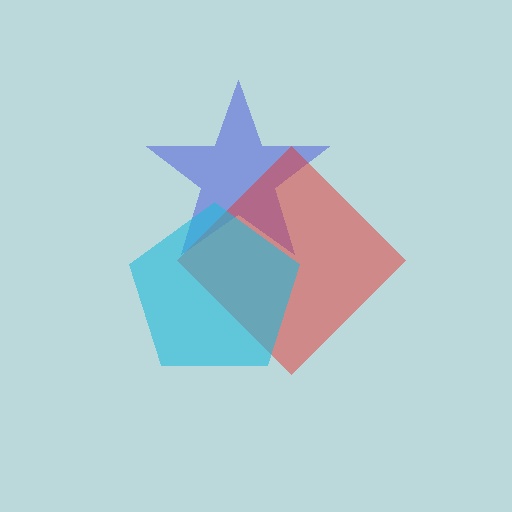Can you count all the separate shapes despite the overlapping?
Yes, there are 3 separate shapes.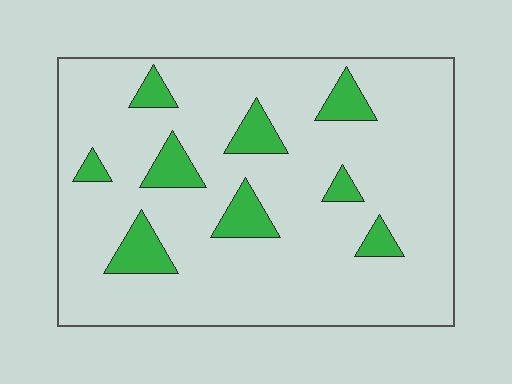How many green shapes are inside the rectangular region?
9.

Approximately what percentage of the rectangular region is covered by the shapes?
Approximately 15%.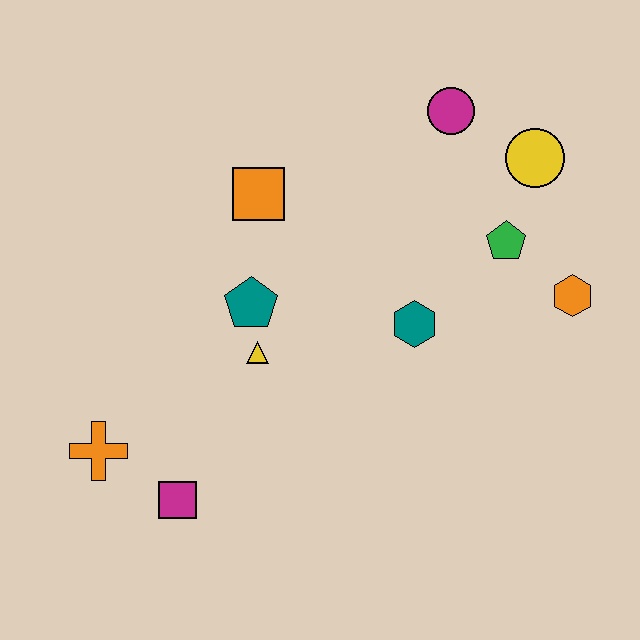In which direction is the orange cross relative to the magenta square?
The orange cross is to the left of the magenta square.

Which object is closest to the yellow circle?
The green pentagon is closest to the yellow circle.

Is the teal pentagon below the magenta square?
No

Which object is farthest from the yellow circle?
The orange cross is farthest from the yellow circle.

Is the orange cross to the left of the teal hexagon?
Yes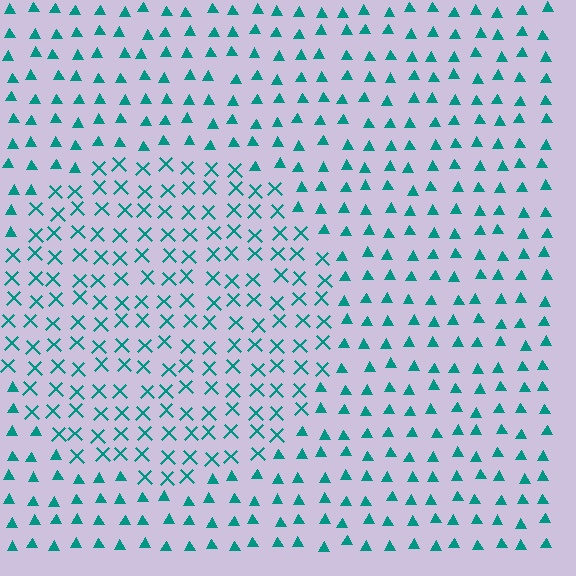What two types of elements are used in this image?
The image uses X marks inside the circle region and triangles outside it.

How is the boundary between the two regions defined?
The boundary is defined by a change in element shape: X marks inside vs. triangles outside. All elements share the same color and spacing.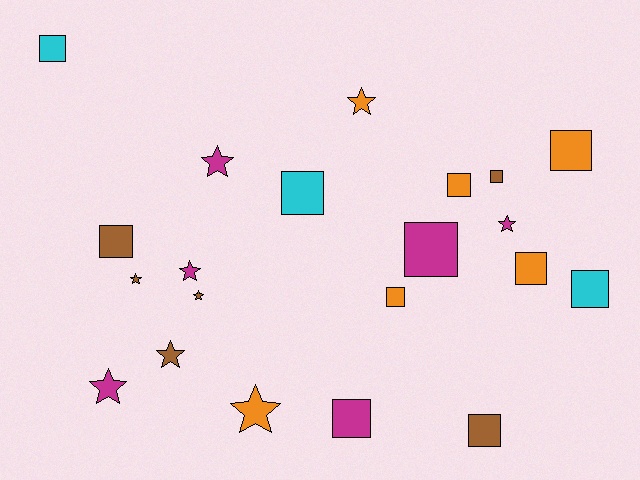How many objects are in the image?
There are 21 objects.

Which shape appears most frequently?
Square, with 12 objects.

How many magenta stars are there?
There are 4 magenta stars.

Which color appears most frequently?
Magenta, with 6 objects.